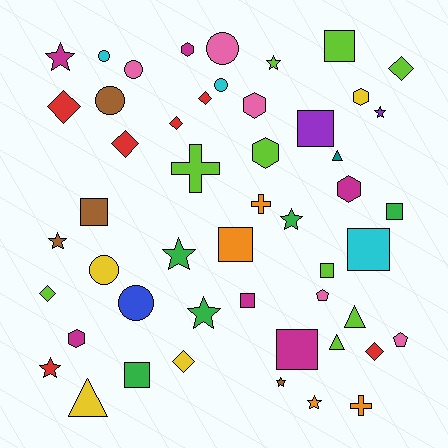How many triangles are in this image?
There are 4 triangles.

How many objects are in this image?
There are 50 objects.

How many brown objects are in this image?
There are 4 brown objects.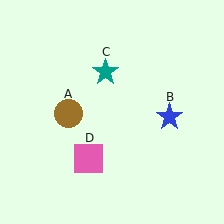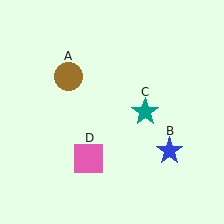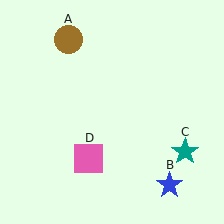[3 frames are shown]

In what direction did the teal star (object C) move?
The teal star (object C) moved down and to the right.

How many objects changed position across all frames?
3 objects changed position: brown circle (object A), blue star (object B), teal star (object C).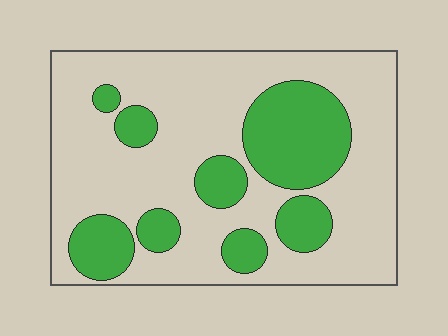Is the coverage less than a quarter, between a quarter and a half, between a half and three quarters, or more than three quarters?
Between a quarter and a half.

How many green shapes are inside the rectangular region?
8.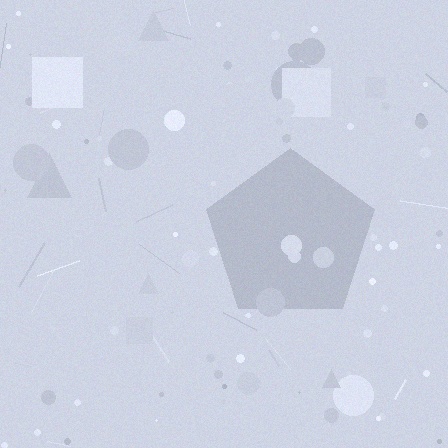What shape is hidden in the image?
A pentagon is hidden in the image.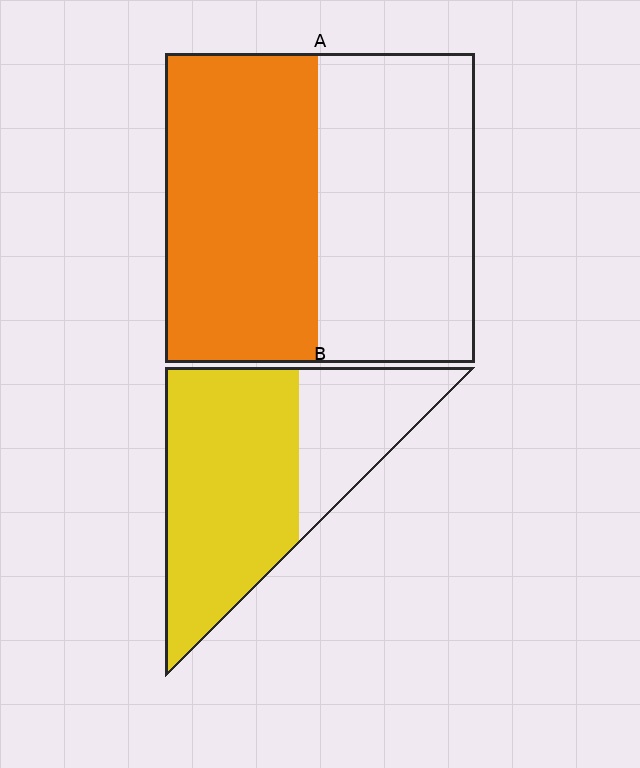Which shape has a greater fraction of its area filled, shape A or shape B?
Shape B.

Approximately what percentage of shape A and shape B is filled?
A is approximately 50% and B is approximately 70%.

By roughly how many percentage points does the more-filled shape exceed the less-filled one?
By roughly 20 percentage points (B over A).